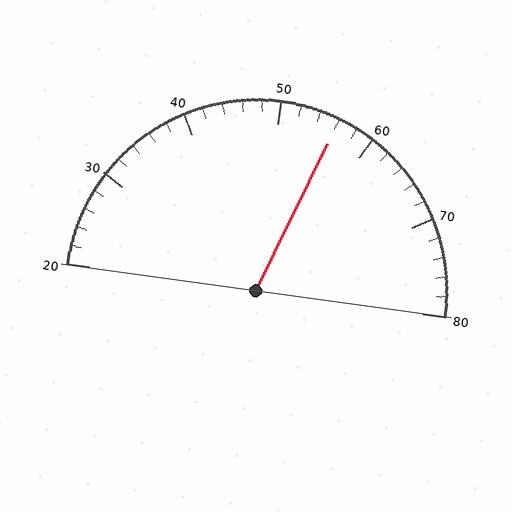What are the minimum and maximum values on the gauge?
The gauge ranges from 20 to 80.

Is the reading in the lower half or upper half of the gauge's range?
The reading is in the upper half of the range (20 to 80).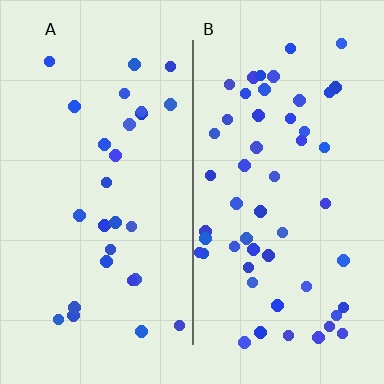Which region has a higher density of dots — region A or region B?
B (the right).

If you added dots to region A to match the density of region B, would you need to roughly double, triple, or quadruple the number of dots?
Approximately double.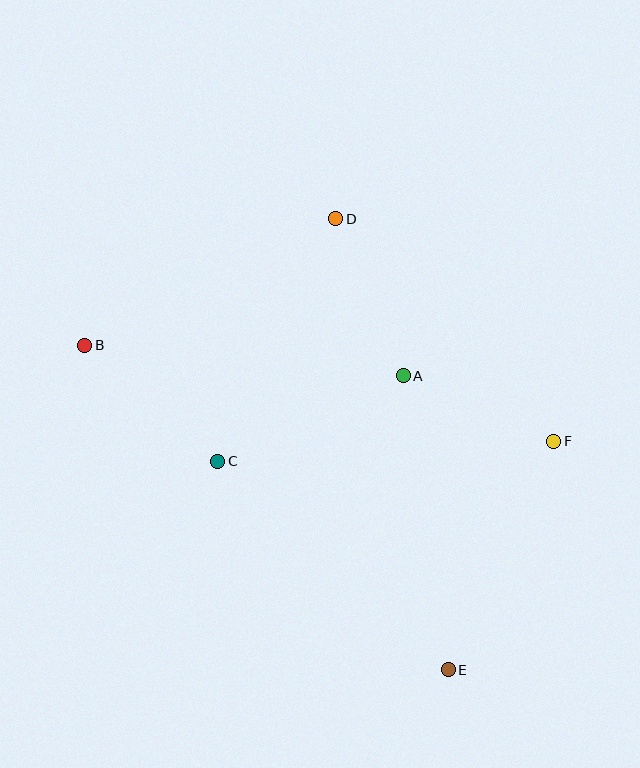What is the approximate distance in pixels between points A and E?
The distance between A and E is approximately 298 pixels.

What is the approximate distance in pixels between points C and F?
The distance between C and F is approximately 337 pixels.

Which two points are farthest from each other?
Points B and E are farthest from each other.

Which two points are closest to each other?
Points A and F are closest to each other.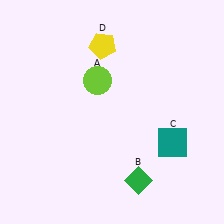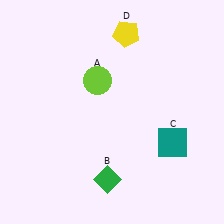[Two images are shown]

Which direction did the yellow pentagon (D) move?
The yellow pentagon (D) moved right.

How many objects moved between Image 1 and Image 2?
2 objects moved between the two images.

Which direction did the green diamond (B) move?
The green diamond (B) moved left.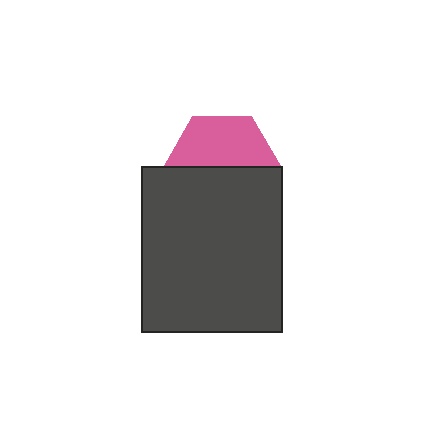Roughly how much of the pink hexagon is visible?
About half of it is visible (roughly 47%).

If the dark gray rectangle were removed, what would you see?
You would see the complete pink hexagon.